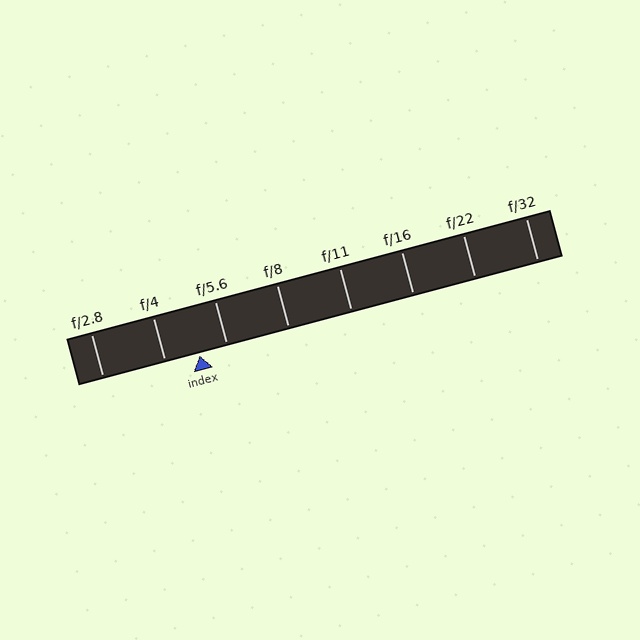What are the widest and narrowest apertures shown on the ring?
The widest aperture shown is f/2.8 and the narrowest is f/32.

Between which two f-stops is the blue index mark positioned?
The index mark is between f/4 and f/5.6.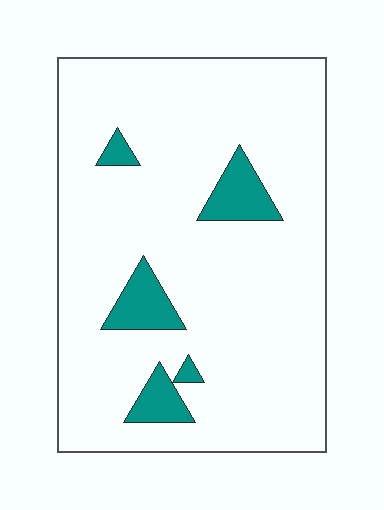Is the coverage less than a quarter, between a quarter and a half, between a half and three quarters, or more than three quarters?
Less than a quarter.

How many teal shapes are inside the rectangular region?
5.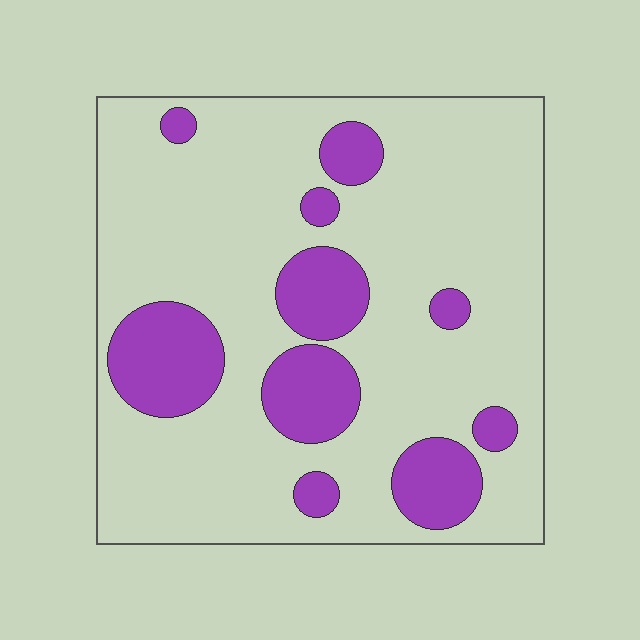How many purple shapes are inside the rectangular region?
10.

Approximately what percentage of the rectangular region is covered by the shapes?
Approximately 20%.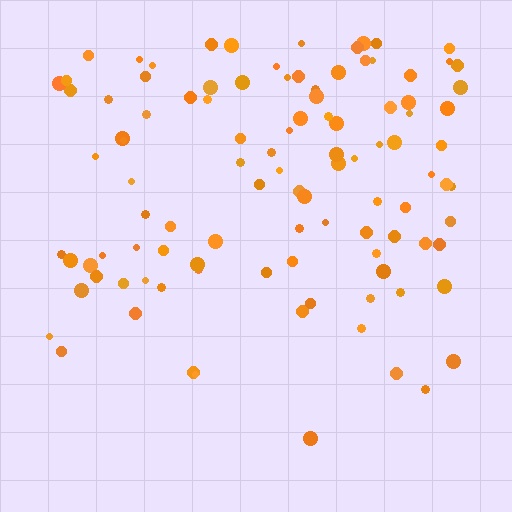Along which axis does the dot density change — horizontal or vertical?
Vertical.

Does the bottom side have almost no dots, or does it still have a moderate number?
Still a moderate number, just noticeably fewer than the top.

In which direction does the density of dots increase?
From bottom to top, with the top side densest.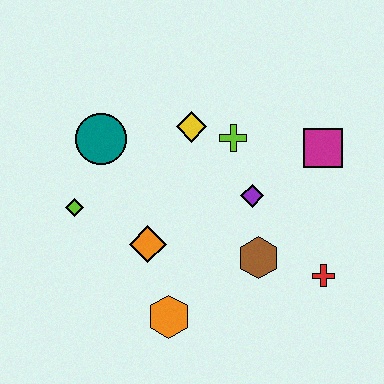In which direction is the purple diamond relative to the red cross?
The purple diamond is above the red cross.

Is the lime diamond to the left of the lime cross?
Yes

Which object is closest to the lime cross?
The yellow diamond is closest to the lime cross.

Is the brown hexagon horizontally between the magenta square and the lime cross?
Yes